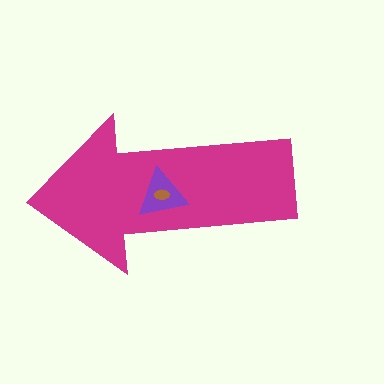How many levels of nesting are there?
3.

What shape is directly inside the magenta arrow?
The purple triangle.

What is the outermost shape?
The magenta arrow.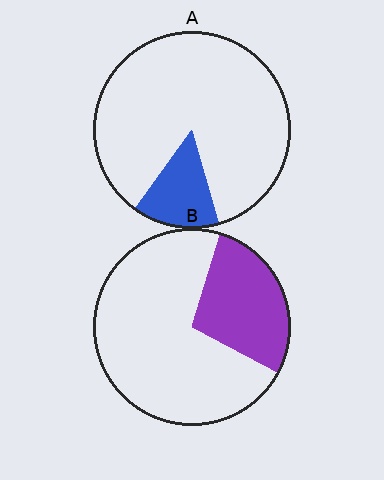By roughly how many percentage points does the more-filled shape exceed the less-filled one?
By roughly 15 percentage points (B over A).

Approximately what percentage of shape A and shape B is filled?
A is approximately 15% and B is approximately 30%.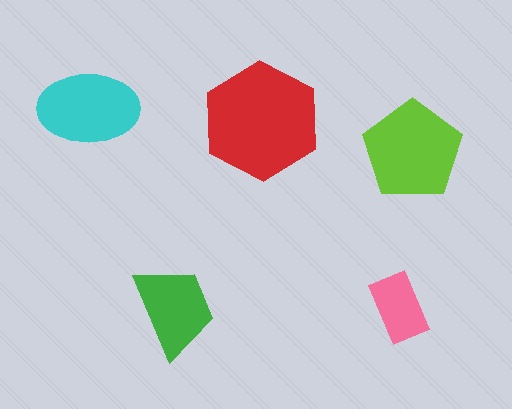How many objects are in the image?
There are 5 objects in the image.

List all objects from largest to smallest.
The red hexagon, the lime pentagon, the cyan ellipse, the green trapezoid, the pink rectangle.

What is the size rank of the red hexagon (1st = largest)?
1st.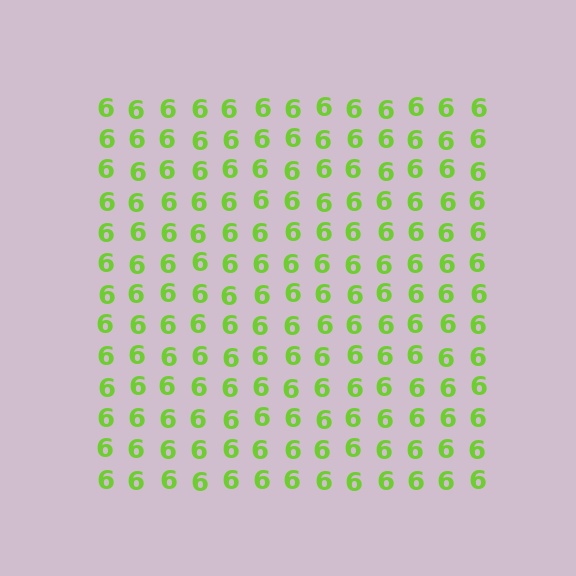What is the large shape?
The large shape is a square.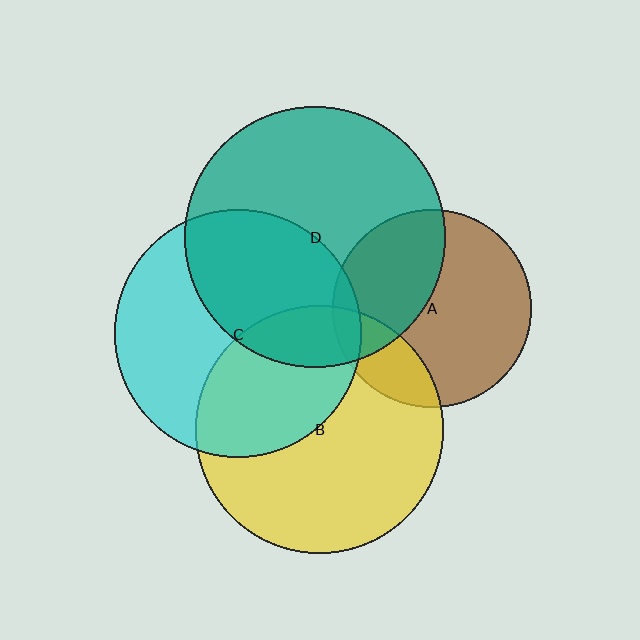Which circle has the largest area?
Circle D (teal).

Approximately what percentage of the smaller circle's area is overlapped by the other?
Approximately 20%.